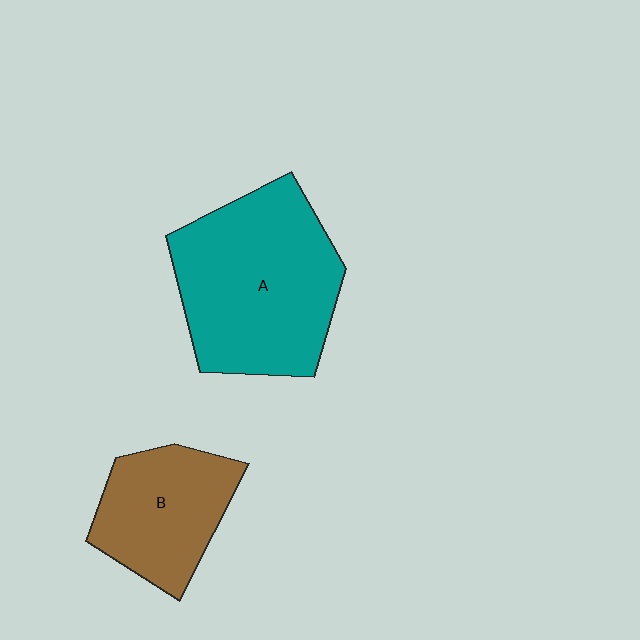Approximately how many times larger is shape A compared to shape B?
Approximately 1.7 times.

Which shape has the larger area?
Shape A (teal).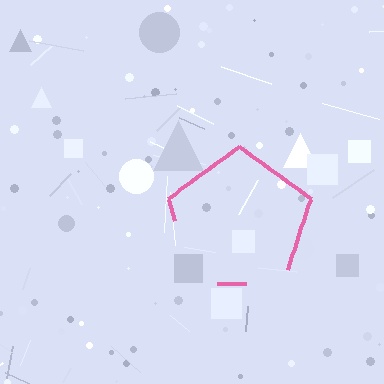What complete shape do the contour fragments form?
The contour fragments form a pentagon.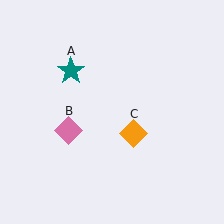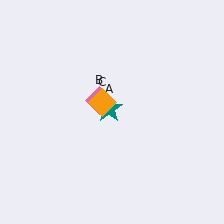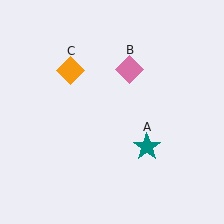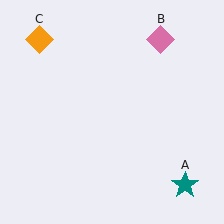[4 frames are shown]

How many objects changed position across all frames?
3 objects changed position: teal star (object A), pink diamond (object B), orange diamond (object C).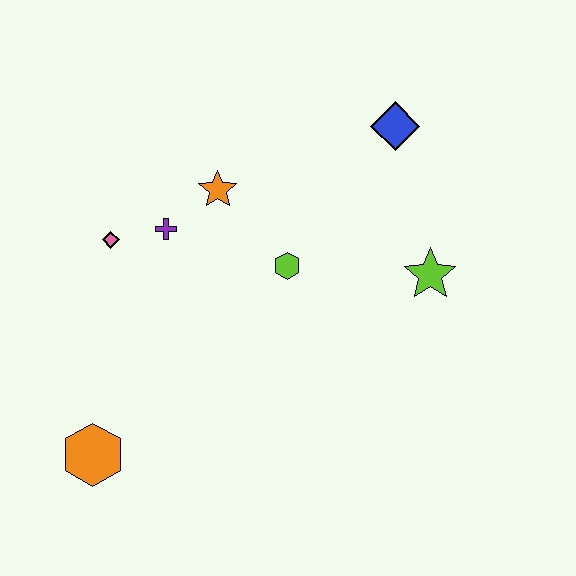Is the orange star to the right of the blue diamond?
No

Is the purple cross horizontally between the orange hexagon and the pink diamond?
No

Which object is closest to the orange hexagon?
The pink diamond is closest to the orange hexagon.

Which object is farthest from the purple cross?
The lime star is farthest from the purple cross.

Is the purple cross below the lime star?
No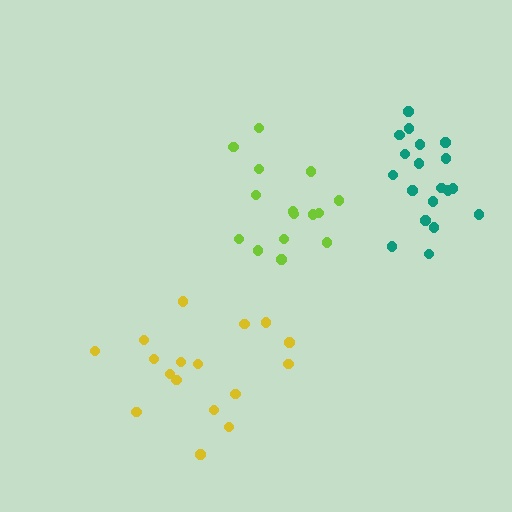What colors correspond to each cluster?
The clusters are colored: yellow, lime, teal.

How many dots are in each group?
Group 1: 17 dots, Group 2: 15 dots, Group 3: 19 dots (51 total).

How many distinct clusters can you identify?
There are 3 distinct clusters.